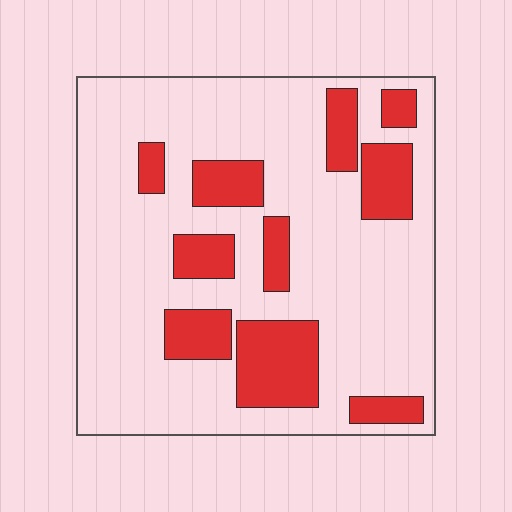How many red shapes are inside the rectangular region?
10.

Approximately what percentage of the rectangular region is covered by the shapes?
Approximately 25%.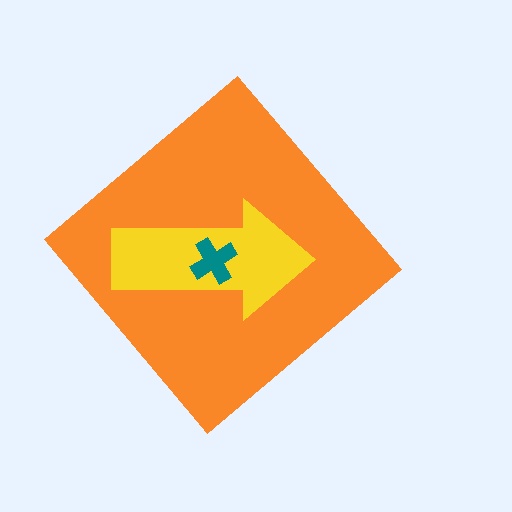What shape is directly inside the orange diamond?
The yellow arrow.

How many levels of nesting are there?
3.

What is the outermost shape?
The orange diamond.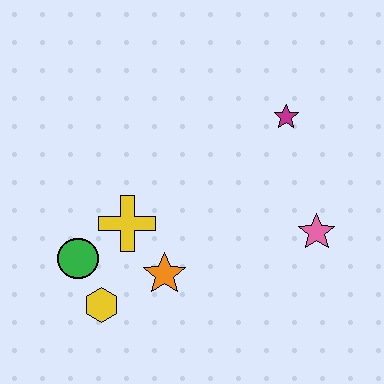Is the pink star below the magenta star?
Yes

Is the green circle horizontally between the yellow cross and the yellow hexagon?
No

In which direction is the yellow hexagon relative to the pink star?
The yellow hexagon is to the left of the pink star.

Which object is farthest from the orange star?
The magenta star is farthest from the orange star.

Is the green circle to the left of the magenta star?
Yes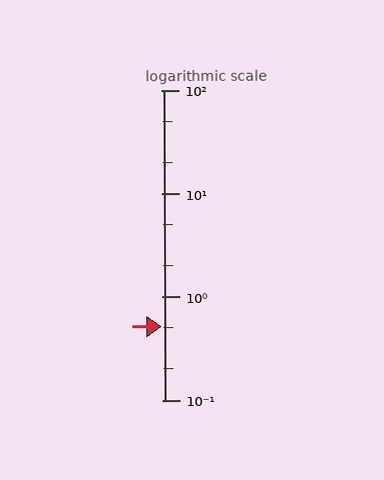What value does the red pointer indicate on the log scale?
The pointer indicates approximately 0.51.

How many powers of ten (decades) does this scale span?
The scale spans 3 decades, from 0.1 to 100.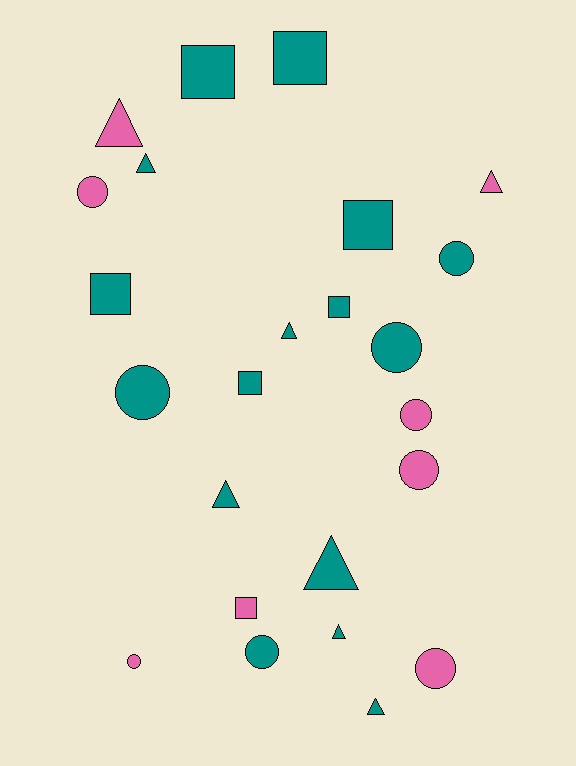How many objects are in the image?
There are 24 objects.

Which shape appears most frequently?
Circle, with 9 objects.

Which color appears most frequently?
Teal, with 16 objects.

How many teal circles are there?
There are 4 teal circles.